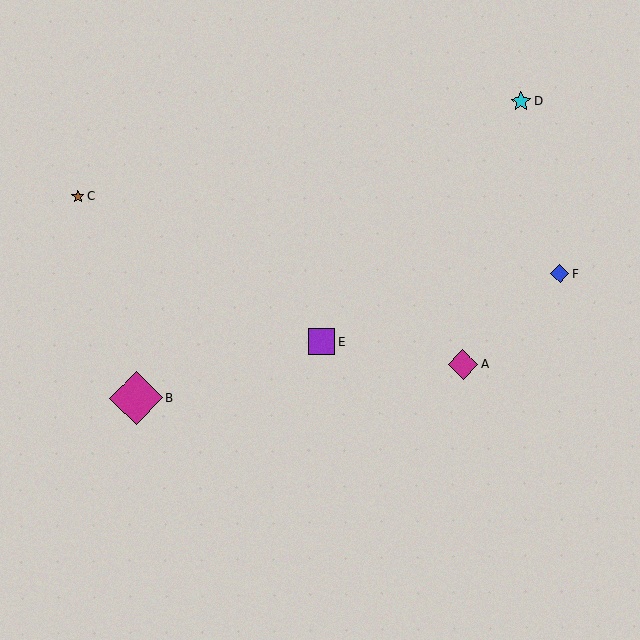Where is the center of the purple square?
The center of the purple square is at (322, 342).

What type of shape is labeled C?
Shape C is a brown star.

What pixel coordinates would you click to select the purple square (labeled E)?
Click at (322, 342) to select the purple square E.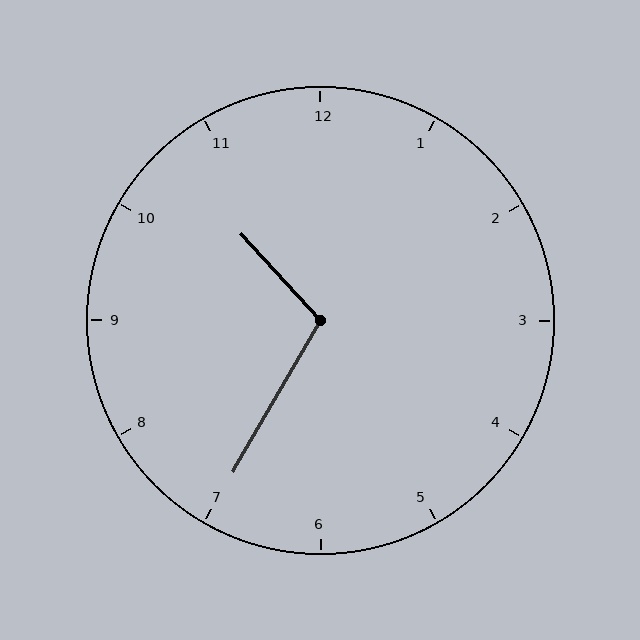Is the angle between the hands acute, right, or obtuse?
It is obtuse.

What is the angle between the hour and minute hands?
Approximately 108 degrees.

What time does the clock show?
10:35.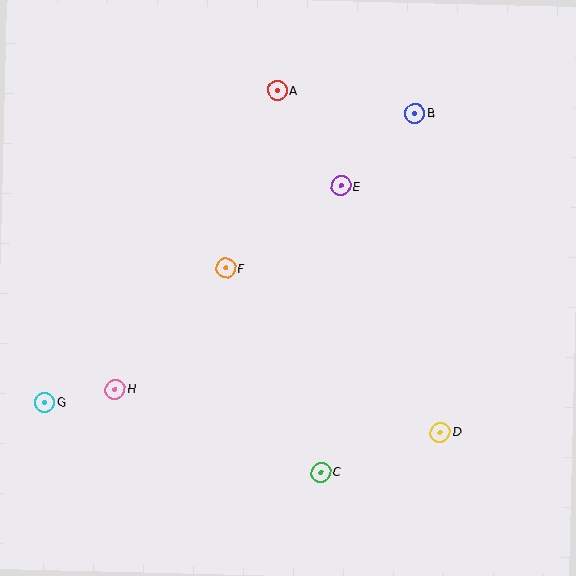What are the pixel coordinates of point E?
Point E is at (341, 186).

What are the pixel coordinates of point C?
Point C is at (321, 472).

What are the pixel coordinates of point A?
Point A is at (277, 91).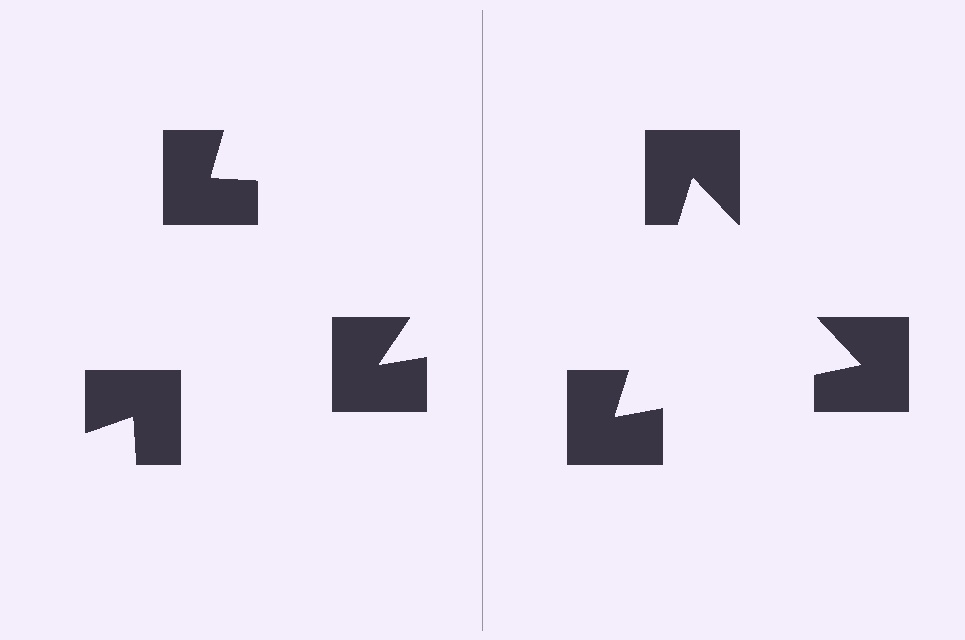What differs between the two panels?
The notched squares are positioned identically on both sides; only the wedge orientations differ. On the right they align to a triangle; on the left they are misaligned.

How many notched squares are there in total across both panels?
6 — 3 on each side.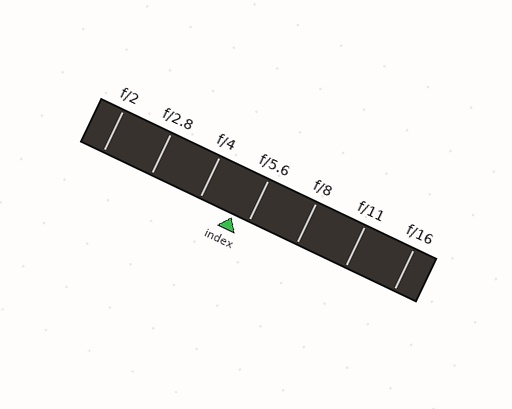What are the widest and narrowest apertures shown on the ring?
The widest aperture shown is f/2 and the narrowest is f/16.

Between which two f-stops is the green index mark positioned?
The index mark is between f/4 and f/5.6.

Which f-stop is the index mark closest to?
The index mark is closest to f/5.6.